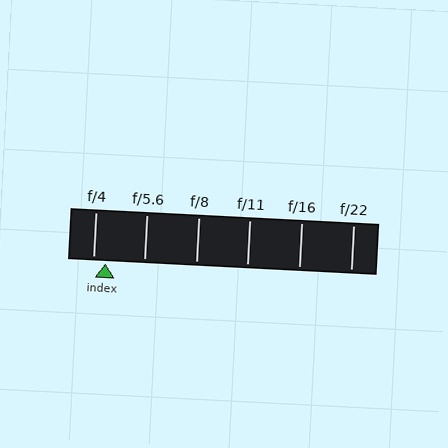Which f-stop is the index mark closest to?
The index mark is closest to f/4.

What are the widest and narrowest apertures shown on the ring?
The widest aperture shown is f/4 and the narrowest is f/22.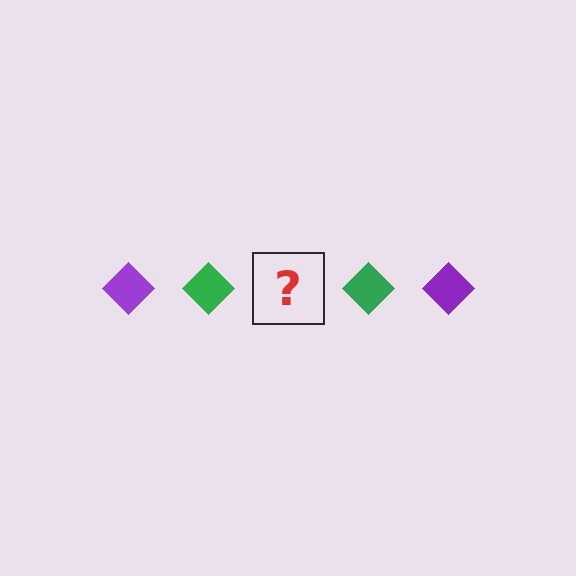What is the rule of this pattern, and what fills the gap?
The rule is that the pattern cycles through purple, green diamonds. The gap should be filled with a purple diamond.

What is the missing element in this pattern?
The missing element is a purple diamond.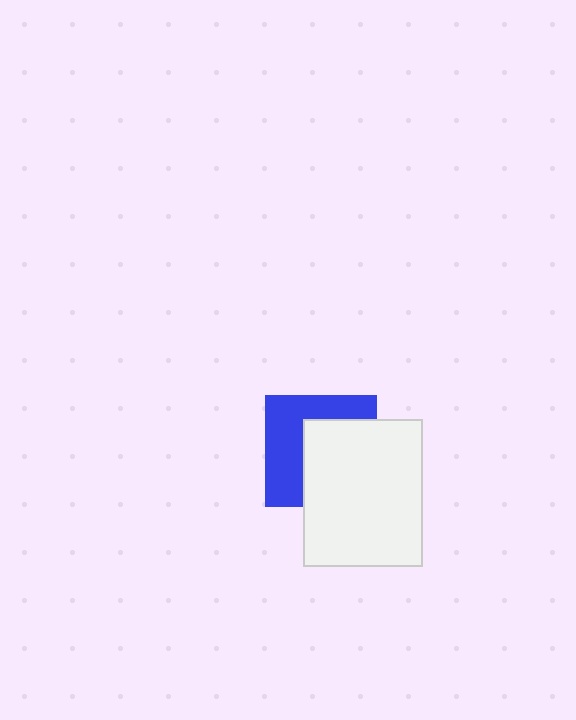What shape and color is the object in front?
The object in front is a white rectangle.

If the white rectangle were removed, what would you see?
You would see the complete blue square.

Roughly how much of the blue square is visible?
About half of it is visible (roughly 48%).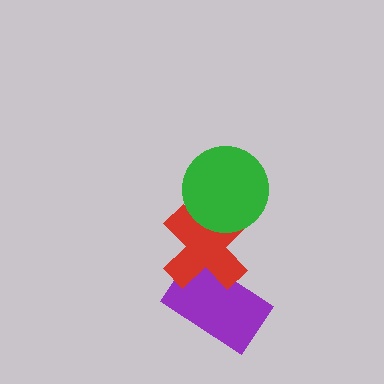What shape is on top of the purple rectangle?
The red cross is on top of the purple rectangle.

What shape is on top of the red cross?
The green circle is on top of the red cross.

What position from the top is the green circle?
The green circle is 1st from the top.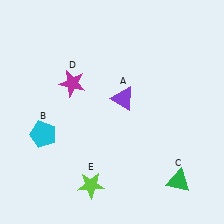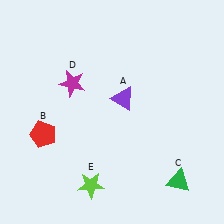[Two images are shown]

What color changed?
The pentagon (B) changed from cyan in Image 1 to red in Image 2.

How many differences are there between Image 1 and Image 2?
There is 1 difference between the two images.